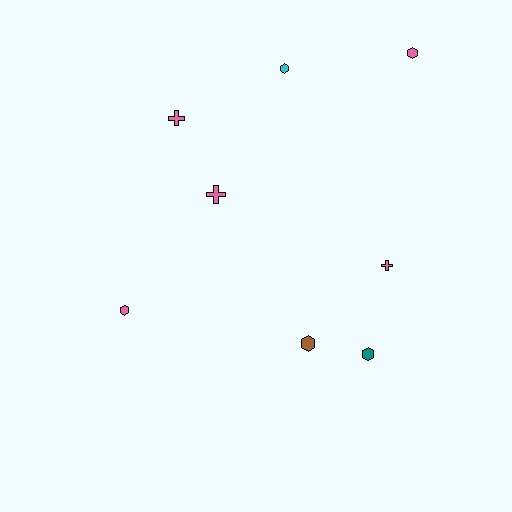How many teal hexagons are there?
There is 1 teal hexagon.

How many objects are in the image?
There are 8 objects.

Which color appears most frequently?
Pink, with 5 objects.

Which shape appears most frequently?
Hexagon, with 5 objects.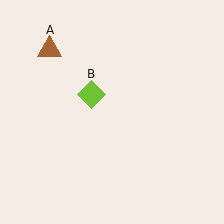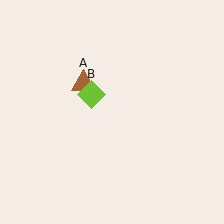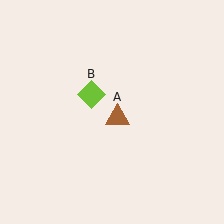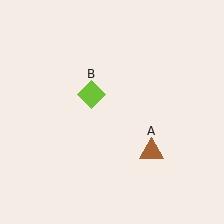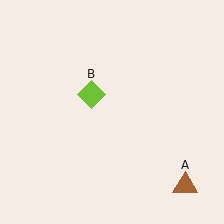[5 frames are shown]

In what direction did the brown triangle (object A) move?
The brown triangle (object A) moved down and to the right.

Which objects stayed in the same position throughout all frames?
Lime diamond (object B) remained stationary.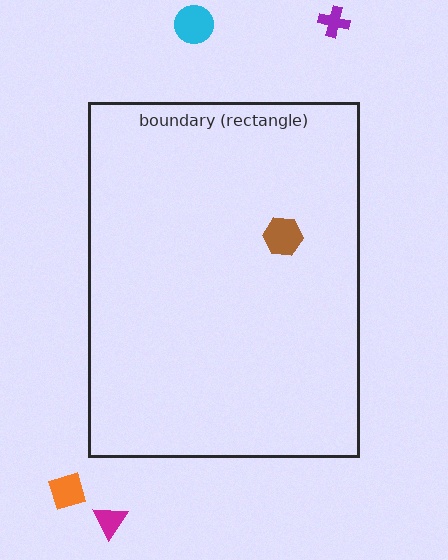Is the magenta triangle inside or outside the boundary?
Outside.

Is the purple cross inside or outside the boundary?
Outside.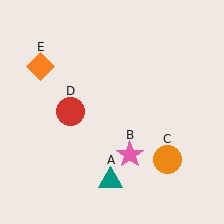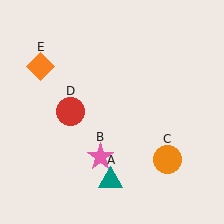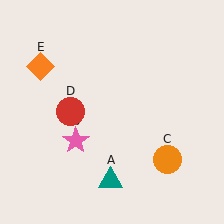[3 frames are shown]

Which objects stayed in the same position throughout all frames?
Teal triangle (object A) and orange circle (object C) and red circle (object D) and orange diamond (object E) remained stationary.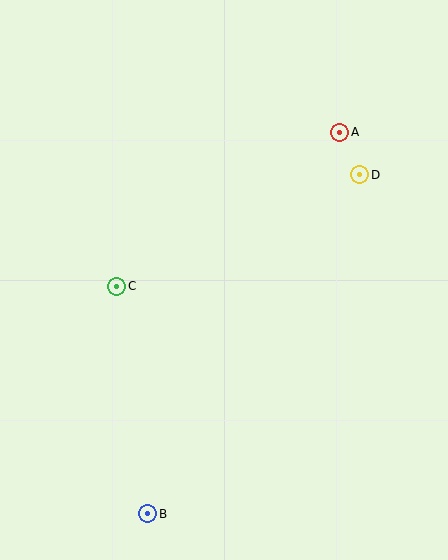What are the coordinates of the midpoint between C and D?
The midpoint between C and D is at (238, 231).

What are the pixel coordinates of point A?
Point A is at (340, 132).